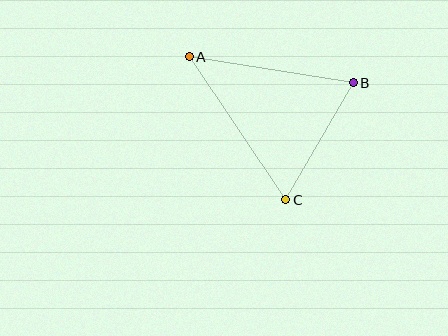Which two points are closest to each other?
Points B and C are closest to each other.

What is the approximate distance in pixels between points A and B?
The distance between A and B is approximately 166 pixels.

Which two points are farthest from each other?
Points A and C are farthest from each other.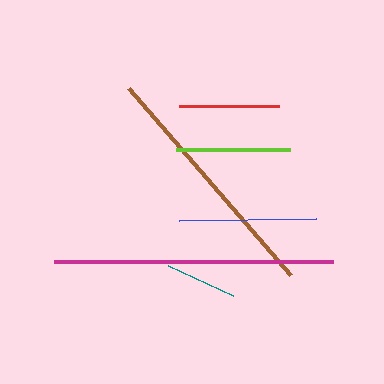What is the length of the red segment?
The red segment is approximately 100 pixels long.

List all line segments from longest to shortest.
From longest to shortest: magenta, brown, blue, lime, red, teal.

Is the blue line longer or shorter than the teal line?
The blue line is longer than the teal line.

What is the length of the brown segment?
The brown segment is approximately 247 pixels long.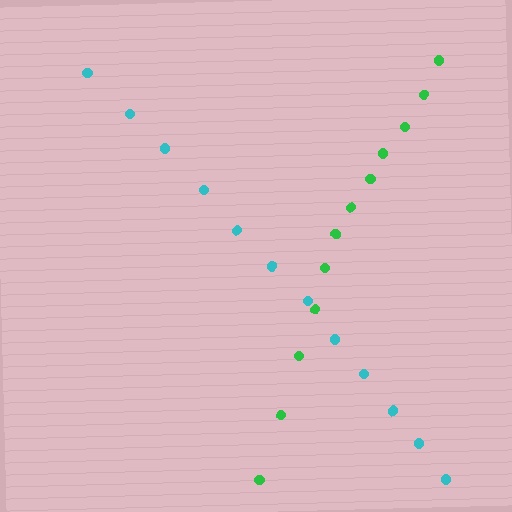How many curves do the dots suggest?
There are 2 distinct paths.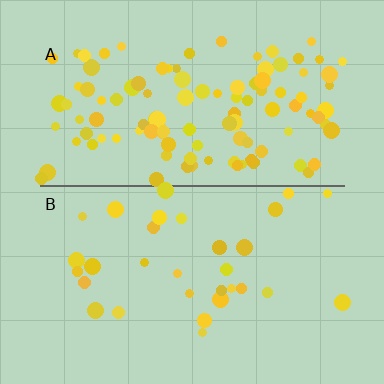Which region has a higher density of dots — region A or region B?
A (the top).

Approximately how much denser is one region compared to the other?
Approximately 3.6× — region A over region B.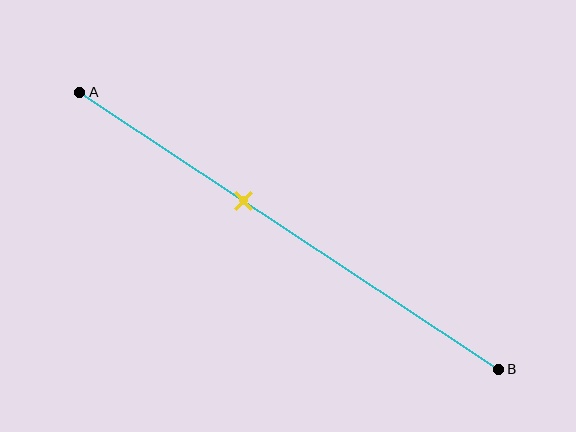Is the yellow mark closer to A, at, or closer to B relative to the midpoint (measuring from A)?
The yellow mark is closer to point A than the midpoint of segment AB.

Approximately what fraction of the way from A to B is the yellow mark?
The yellow mark is approximately 40% of the way from A to B.